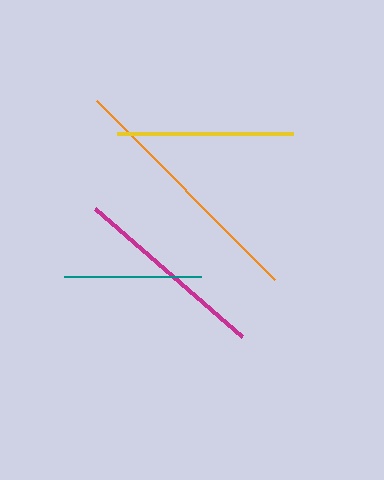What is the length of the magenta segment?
The magenta segment is approximately 195 pixels long.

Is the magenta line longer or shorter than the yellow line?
The magenta line is longer than the yellow line.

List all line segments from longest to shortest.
From longest to shortest: orange, magenta, yellow, teal.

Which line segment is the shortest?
The teal line is the shortest at approximately 136 pixels.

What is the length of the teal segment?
The teal segment is approximately 136 pixels long.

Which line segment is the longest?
The orange line is the longest at approximately 253 pixels.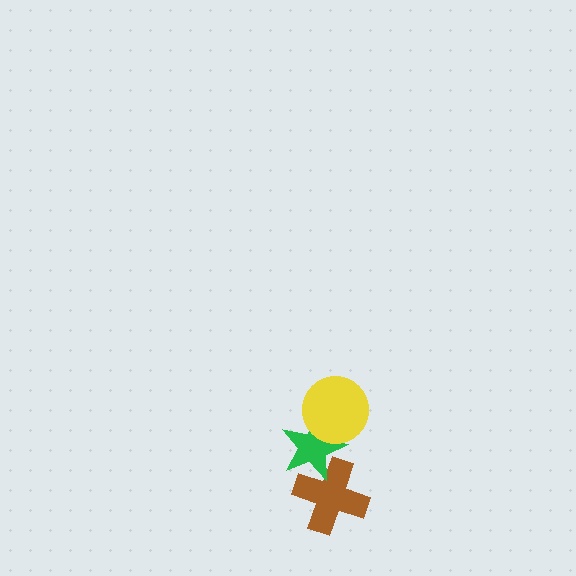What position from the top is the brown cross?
The brown cross is 3rd from the top.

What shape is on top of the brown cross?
The green star is on top of the brown cross.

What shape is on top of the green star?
The yellow circle is on top of the green star.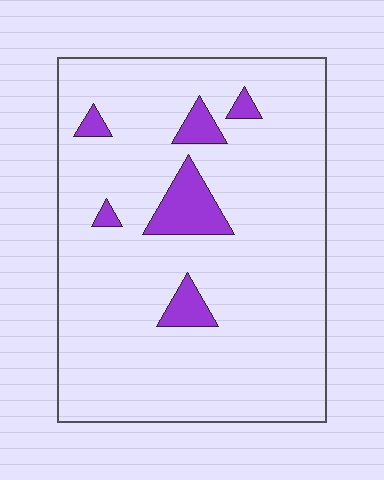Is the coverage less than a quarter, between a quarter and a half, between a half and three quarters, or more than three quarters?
Less than a quarter.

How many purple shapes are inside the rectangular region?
6.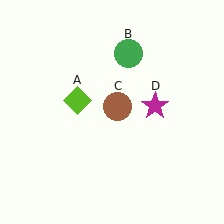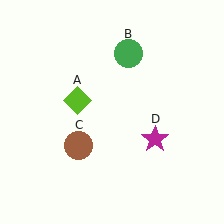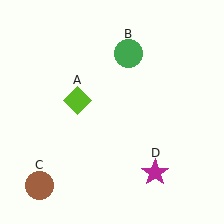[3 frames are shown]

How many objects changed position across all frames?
2 objects changed position: brown circle (object C), magenta star (object D).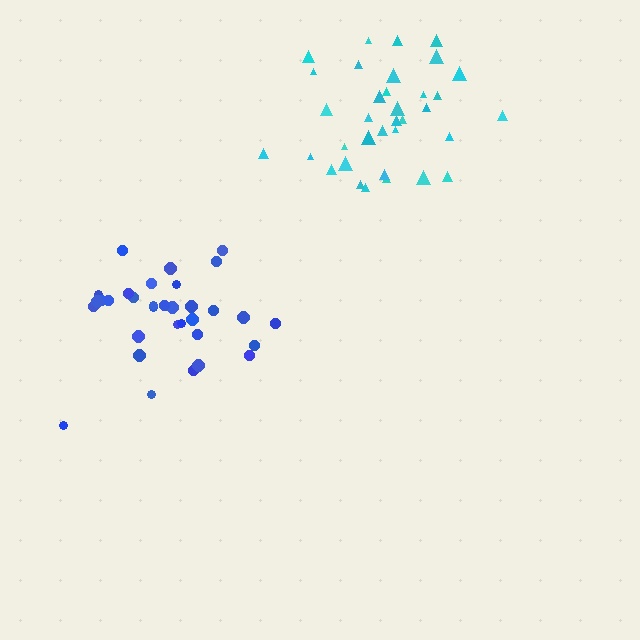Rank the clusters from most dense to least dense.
blue, cyan.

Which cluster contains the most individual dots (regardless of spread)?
Cyan (35).